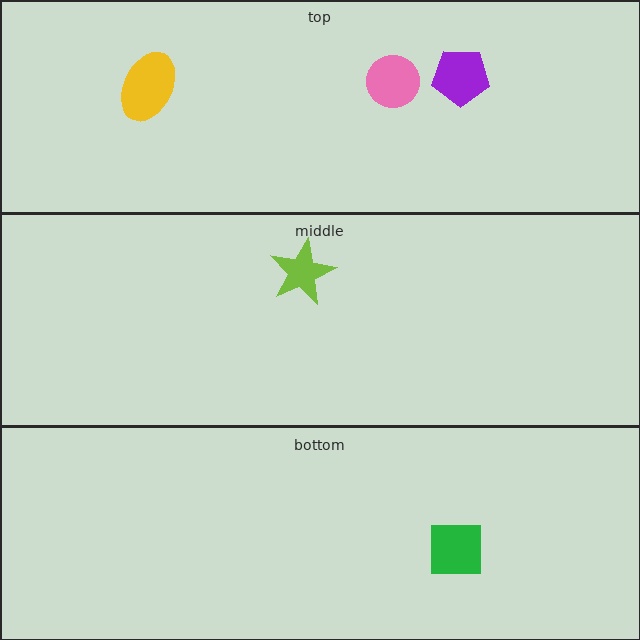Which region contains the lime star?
The middle region.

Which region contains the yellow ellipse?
The top region.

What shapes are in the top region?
The pink circle, the yellow ellipse, the purple pentagon.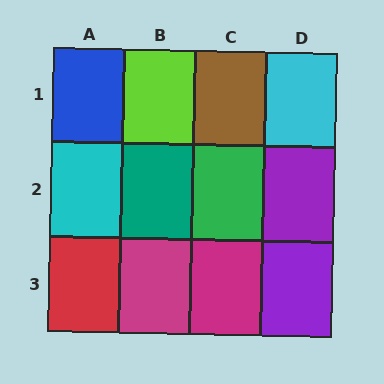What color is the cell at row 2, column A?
Cyan.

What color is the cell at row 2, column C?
Green.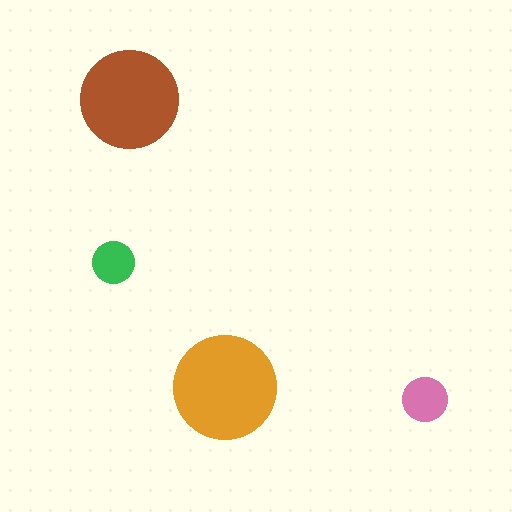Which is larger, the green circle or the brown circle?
The brown one.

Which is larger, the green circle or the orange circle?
The orange one.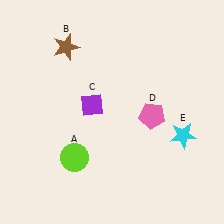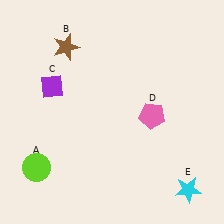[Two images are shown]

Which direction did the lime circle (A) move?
The lime circle (A) moved left.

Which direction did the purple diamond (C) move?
The purple diamond (C) moved left.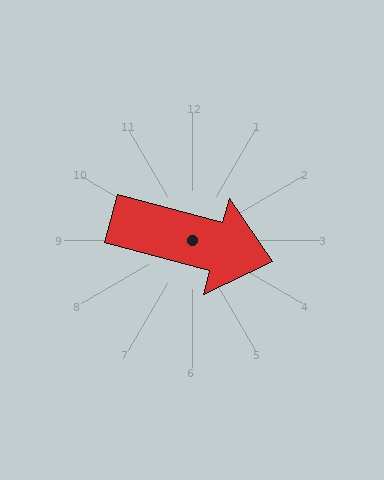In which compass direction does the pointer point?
East.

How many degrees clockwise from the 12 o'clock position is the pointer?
Approximately 105 degrees.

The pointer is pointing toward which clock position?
Roughly 3 o'clock.